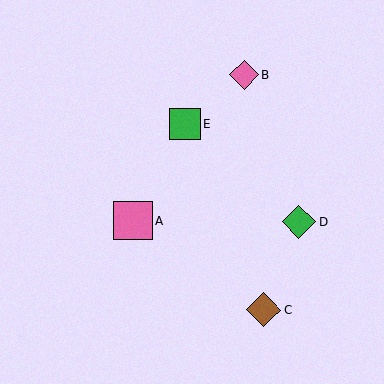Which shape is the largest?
The pink square (labeled A) is the largest.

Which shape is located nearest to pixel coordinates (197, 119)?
The green square (labeled E) at (185, 124) is nearest to that location.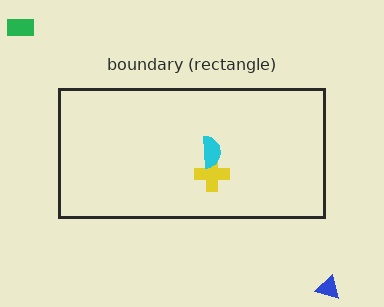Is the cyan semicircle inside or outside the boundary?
Inside.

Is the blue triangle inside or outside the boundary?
Outside.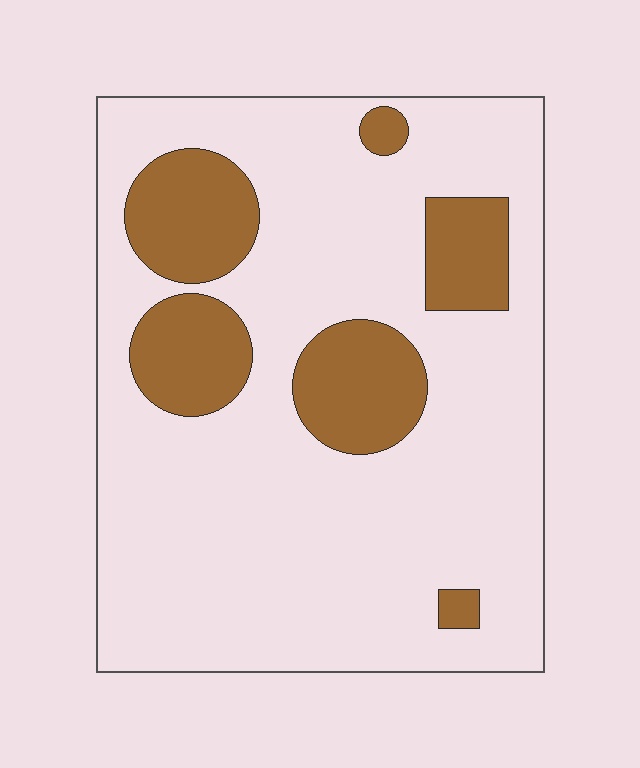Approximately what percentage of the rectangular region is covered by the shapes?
Approximately 20%.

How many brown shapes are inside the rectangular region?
6.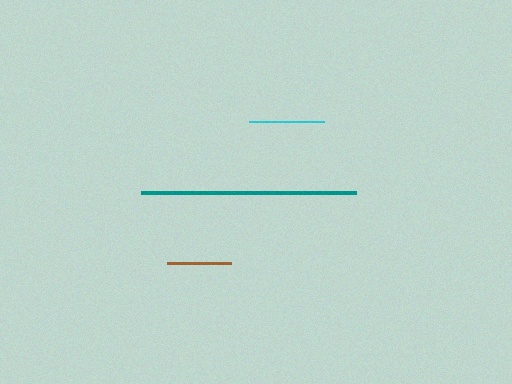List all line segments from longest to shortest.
From longest to shortest: teal, cyan, brown.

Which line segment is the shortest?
The brown line is the shortest at approximately 65 pixels.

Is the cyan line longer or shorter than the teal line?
The teal line is longer than the cyan line.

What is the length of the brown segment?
The brown segment is approximately 65 pixels long.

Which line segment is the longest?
The teal line is the longest at approximately 215 pixels.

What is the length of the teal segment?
The teal segment is approximately 215 pixels long.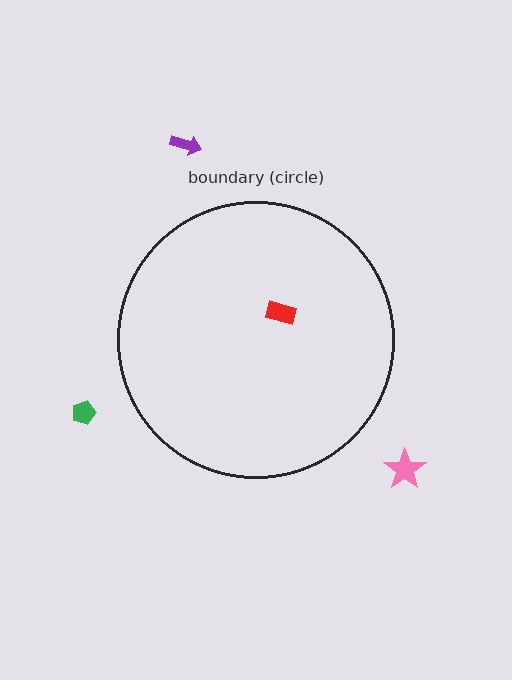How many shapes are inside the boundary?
1 inside, 3 outside.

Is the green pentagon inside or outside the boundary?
Outside.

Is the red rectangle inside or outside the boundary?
Inside.